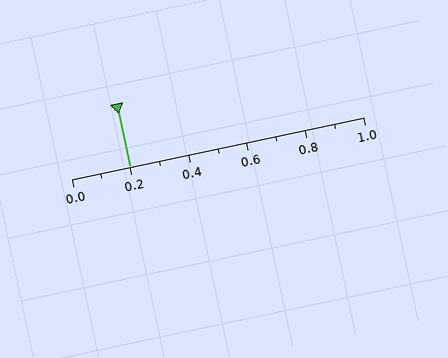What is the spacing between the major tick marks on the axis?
The major ticks are spaced 0.2 apart.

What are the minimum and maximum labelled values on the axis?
The axis runs from 0.0 to 1.0.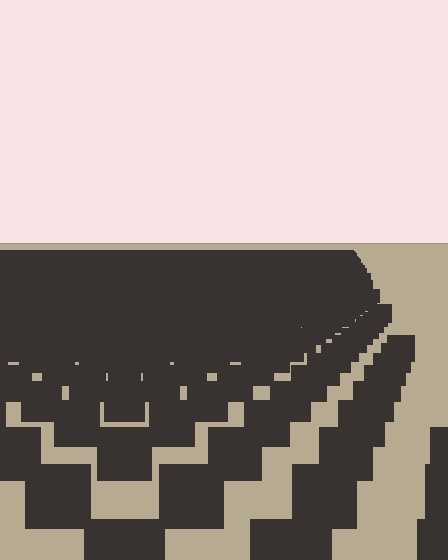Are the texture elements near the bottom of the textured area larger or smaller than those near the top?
Larger. Near the bottom, elements are closer to the viewer and appear at a bigger on-screen size.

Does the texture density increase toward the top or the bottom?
Density increases toward the top.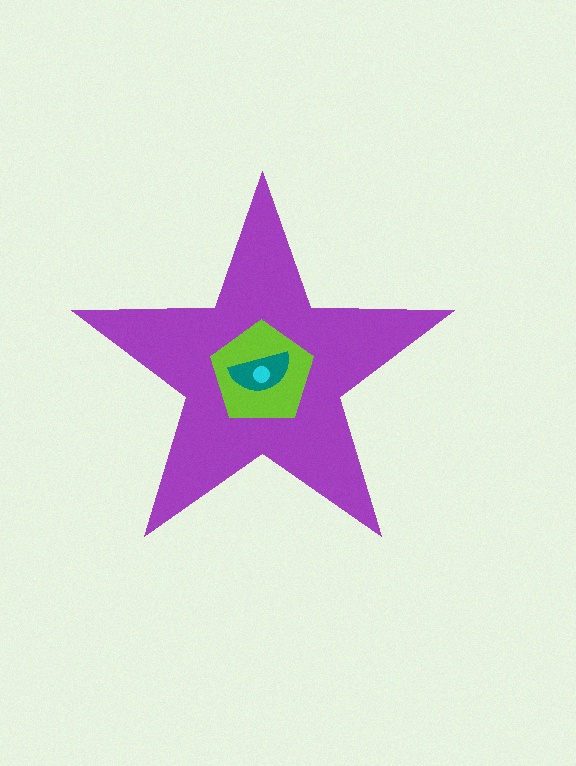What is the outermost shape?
The purple star.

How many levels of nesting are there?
4.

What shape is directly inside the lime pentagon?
The teal semicircle.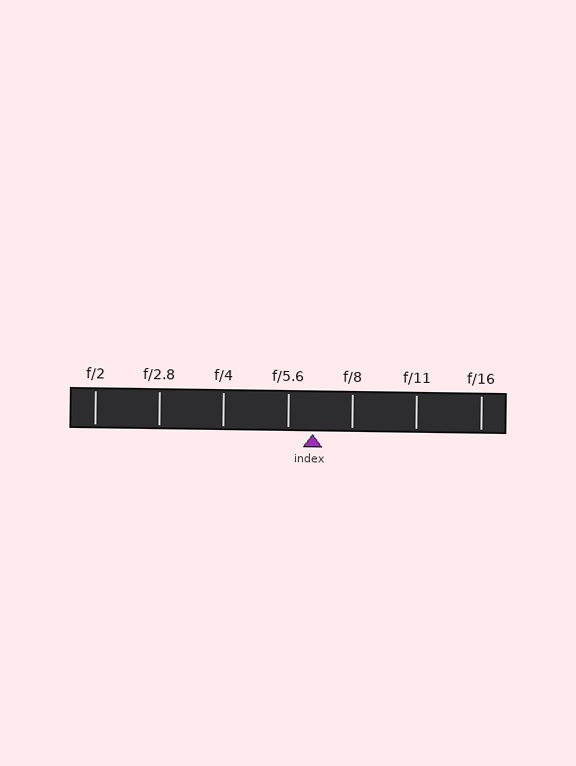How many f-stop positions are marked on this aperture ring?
There are 7 f-stop positions marked.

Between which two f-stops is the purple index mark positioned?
The index mark is between f/5.6 and f/8.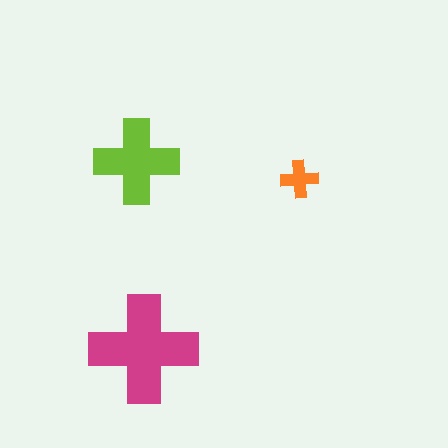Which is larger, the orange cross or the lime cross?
The lime one.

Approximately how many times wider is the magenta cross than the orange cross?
About 3 times wider.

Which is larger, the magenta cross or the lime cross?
The magenta one.